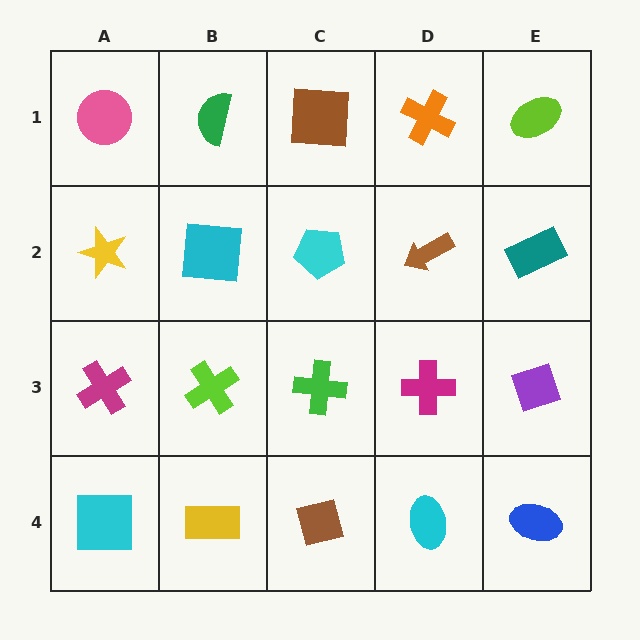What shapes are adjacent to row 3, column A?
A yellow star (row 2, column A), a cyan square (row 4, column A), a lime cross (row 3, column B).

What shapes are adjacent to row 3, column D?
A brown arrow (row 2, column D), a cyan ellipse (row 4, column D), a green cross (row 3, column C), a purple diamond (row 3, column E).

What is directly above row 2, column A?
A pink circle.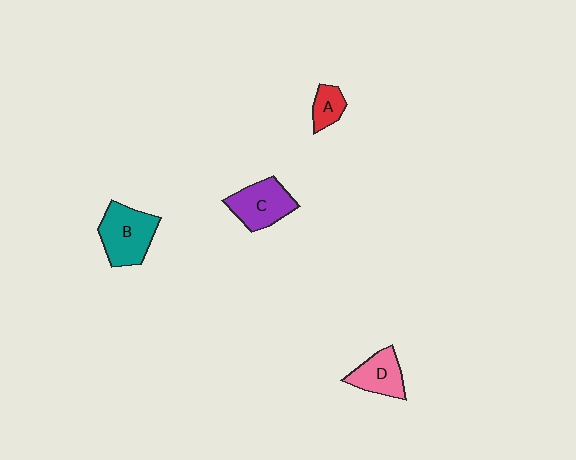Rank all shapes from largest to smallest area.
From largest to smallest: B (teal), C (purple), D (pink), A (red).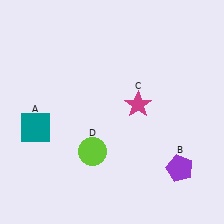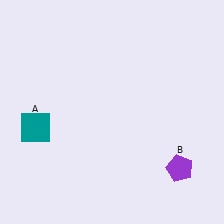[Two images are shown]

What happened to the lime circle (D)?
The lime circle (D) was removed in Image 2. It was in the bottom-left area of Image 1.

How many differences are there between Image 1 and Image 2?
There are 2 differences between the two images.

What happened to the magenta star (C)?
The magenta star (C) was removed in Image 2. It was in the top-right area of Image 1.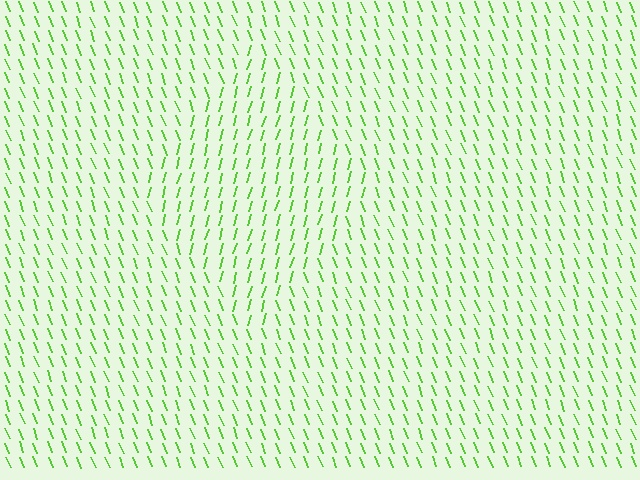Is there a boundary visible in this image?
Yes, there is a texture boundary formed by a change in line orientation.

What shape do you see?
I see a diamond.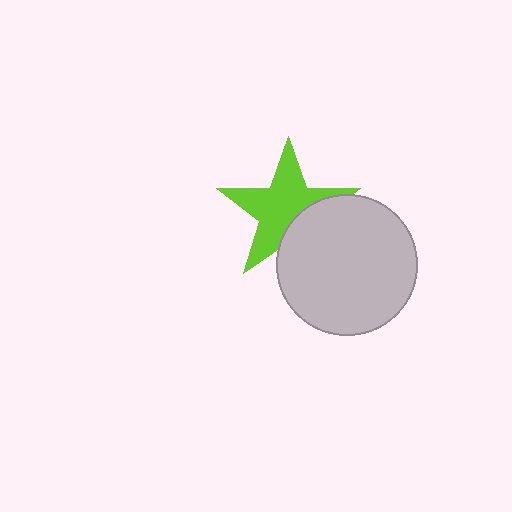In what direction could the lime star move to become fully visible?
The lime star could move toward the upper-left. That would shift it out from behind the light gray circle entirely.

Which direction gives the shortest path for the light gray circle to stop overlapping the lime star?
Moving toward the lower-right gives the shortest separation.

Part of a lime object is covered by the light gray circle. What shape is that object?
It is a star.